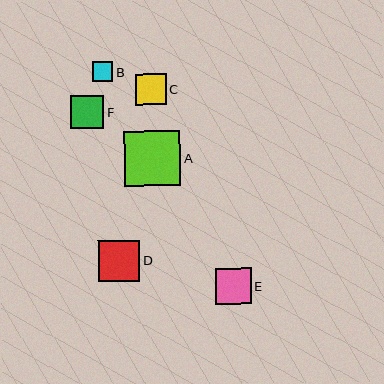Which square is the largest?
Square A is the largest with a size of approximately 56 pixels.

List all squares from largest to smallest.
From largest to smallest: A, D, E, F, C, B.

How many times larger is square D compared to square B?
Square D is approximately 2.1 times the size of square B.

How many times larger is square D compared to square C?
Square D is approximately 1.3 times the size of square C.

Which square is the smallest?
Square B is the smallest with a size of approximately 20 pixels.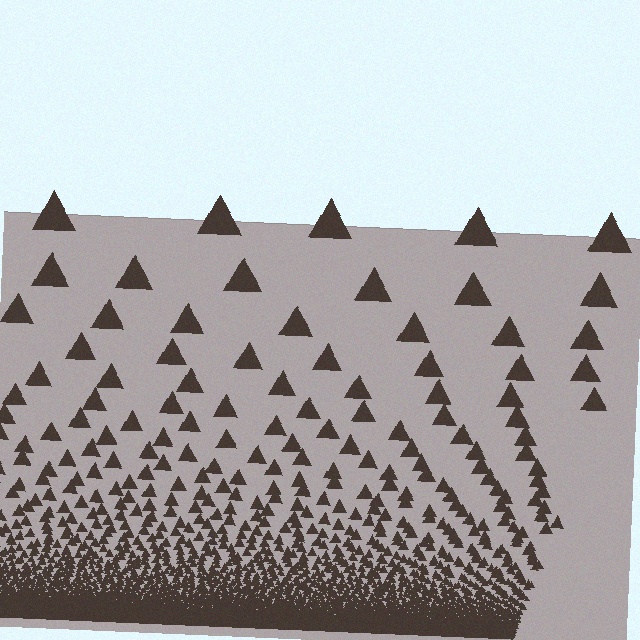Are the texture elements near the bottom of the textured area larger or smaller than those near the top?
Smaller. The gradient is inverted — elements near the bottom are smaller and denser.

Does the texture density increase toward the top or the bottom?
Density increases toward the bottom.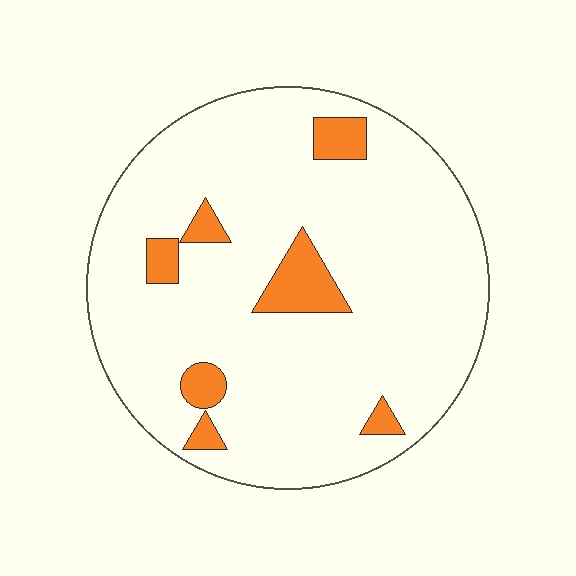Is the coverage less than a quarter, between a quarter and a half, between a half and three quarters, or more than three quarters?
Less than a quarter.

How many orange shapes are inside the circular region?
7.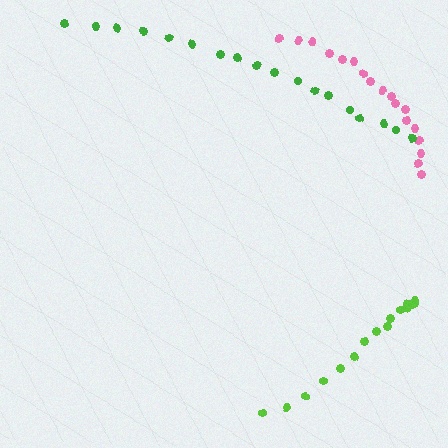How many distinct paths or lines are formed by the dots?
There are 3 distinct paths.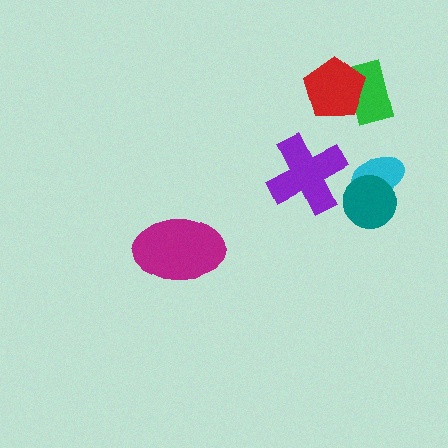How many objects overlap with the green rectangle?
1 object overlaps with the green rectangle.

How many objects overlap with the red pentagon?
1 object overlaps with the red pentagon.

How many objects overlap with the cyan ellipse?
1 object overlaps with the cyan ellipse.